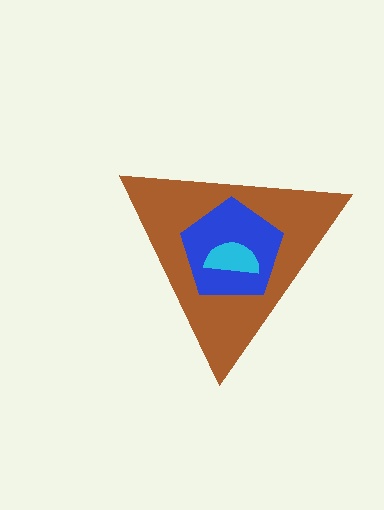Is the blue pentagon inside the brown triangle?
Yes.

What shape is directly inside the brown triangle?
The blue pentagon.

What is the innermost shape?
The cyan semicircle.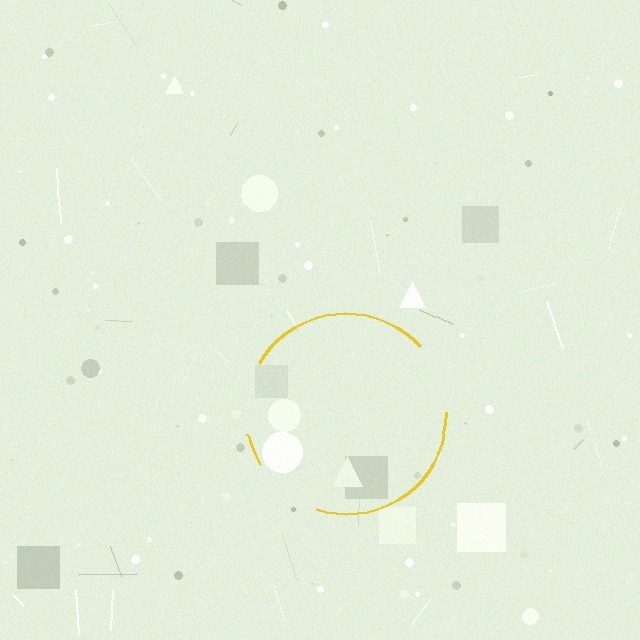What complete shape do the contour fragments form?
The contour fragments form a circle.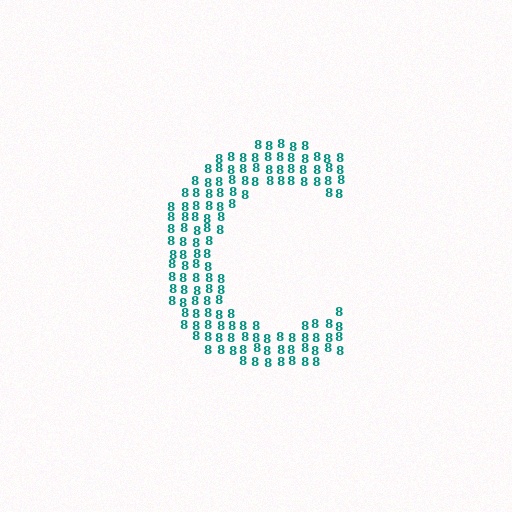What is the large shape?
The large shape is the letter C.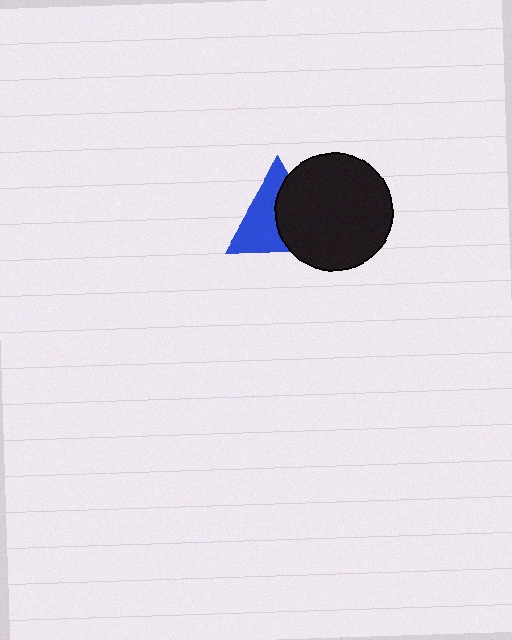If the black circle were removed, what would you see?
You would see the complete blue triangle.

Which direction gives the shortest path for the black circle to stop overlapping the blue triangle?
Moving right gives the shortest separation.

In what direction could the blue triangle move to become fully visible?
The blue triangle could move left. That would shift it out from behind the black circle entirely.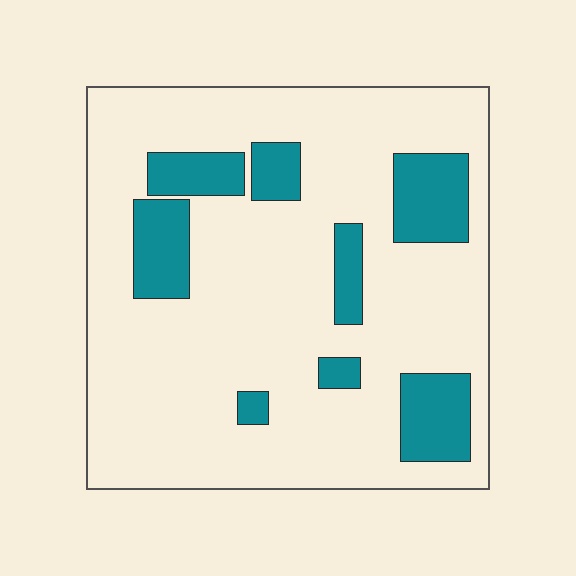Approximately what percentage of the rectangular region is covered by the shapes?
Approximately 20%.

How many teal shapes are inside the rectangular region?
8.